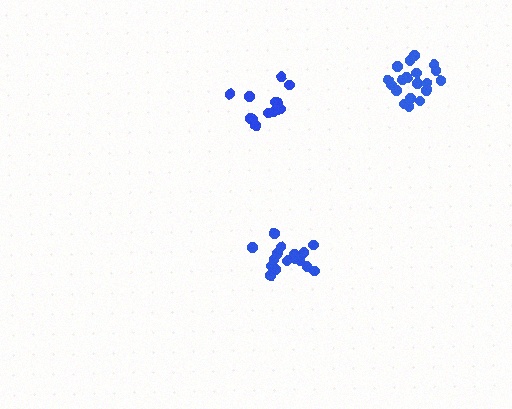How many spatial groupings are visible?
There are 3 spatial groupings.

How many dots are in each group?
Group 1: 13 dots, Group 2: 17 dots, Group 3: 19 dots (49 total).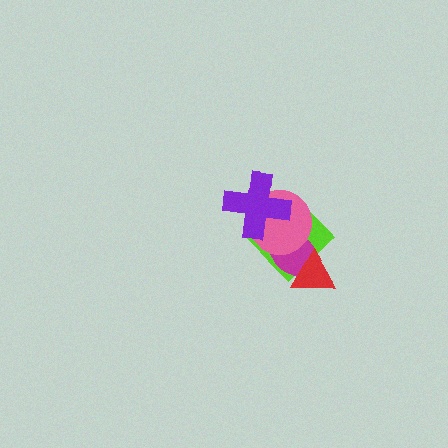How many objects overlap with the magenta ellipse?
3 objects overlap with the magenta ellipse.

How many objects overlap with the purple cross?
2 objects overlap with the purple cross.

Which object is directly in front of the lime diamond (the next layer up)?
The magenta ellipse is directly in front of the lime diamond.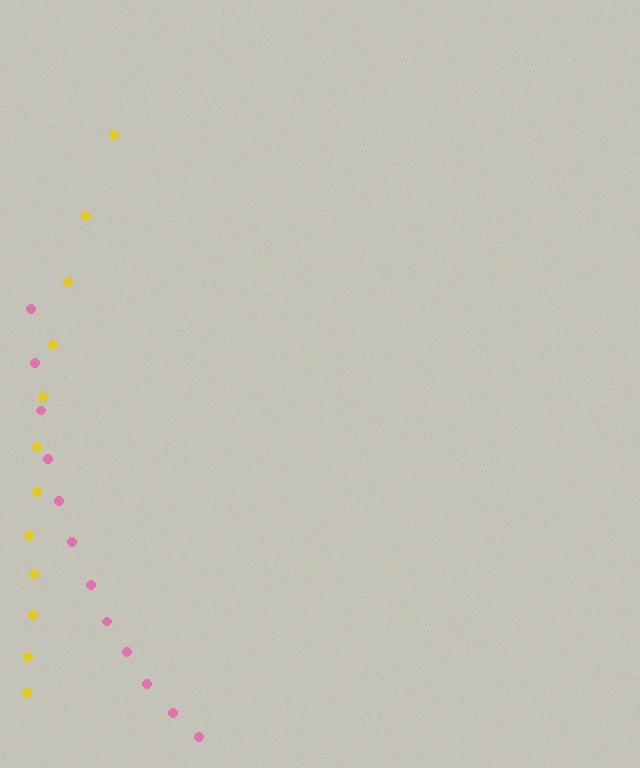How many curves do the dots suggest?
There are 2 distinct paths.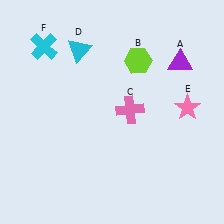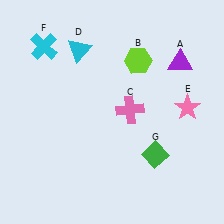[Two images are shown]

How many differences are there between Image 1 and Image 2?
There is 1 difference between the two images.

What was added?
A green diamond (G) was added in Image 2.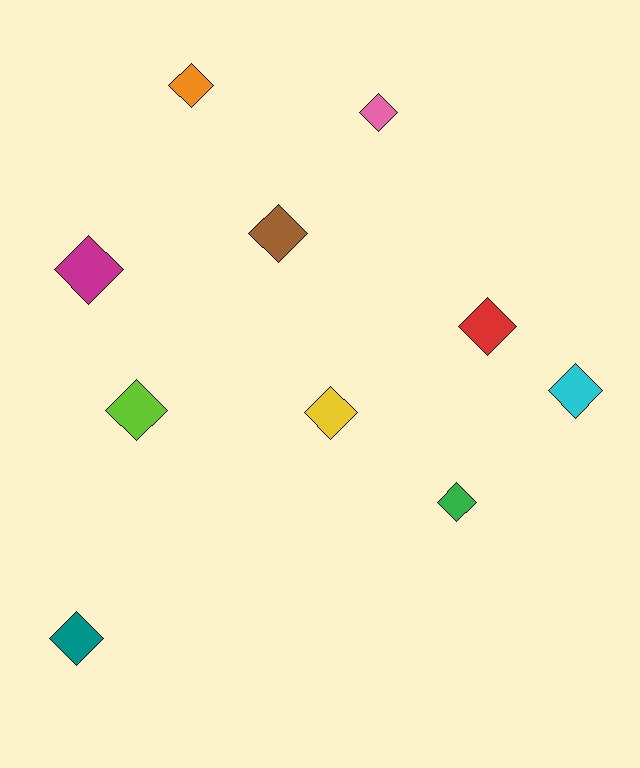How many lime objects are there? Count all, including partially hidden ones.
There is 1 lime object.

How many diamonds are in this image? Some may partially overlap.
There are 10 diamonds.